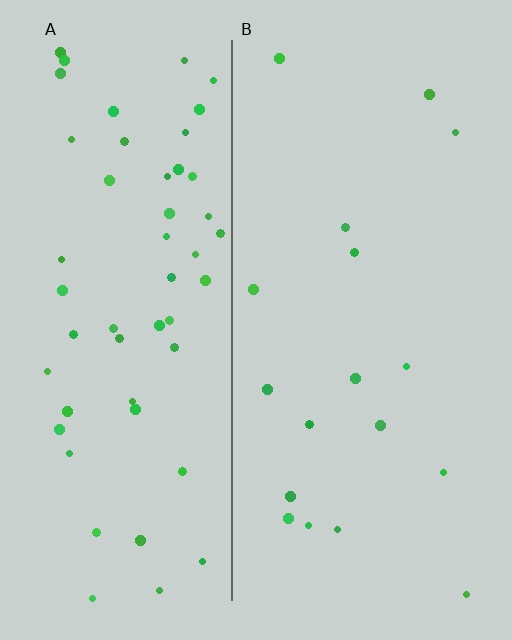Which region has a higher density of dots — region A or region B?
A (the left).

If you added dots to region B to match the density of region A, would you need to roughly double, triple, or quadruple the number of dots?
Approximately triple.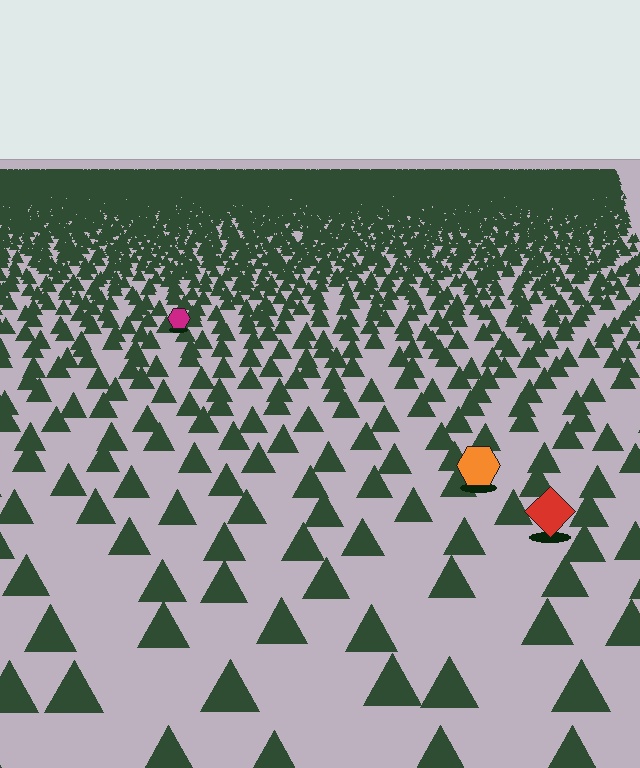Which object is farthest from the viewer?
The magenta hexagon is farthest from the viewer. It appears smaller and the ground texture around it is denser.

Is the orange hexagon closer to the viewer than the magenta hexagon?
Yes. The orange hexagon is closer — you can tell from the texture gradient: the ground texture is coarser near it.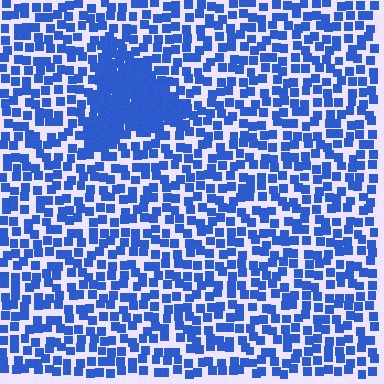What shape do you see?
I see a triangle.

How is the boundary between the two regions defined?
The boundary is defined by a change in element density (approximately 2.7x ratio). All elements are the same color, size, and shape.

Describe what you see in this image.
The image contains small blue elements arranged at two different densities. A triangle-shaped region is visible where the elements are more densely packed than the surrounding area.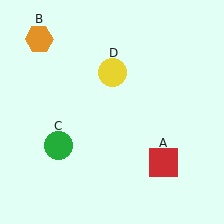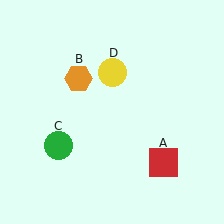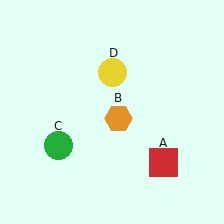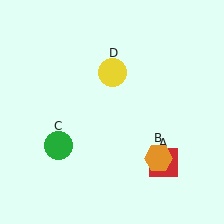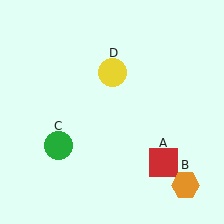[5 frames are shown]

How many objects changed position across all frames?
1 object changed position: orange hexagon (object B).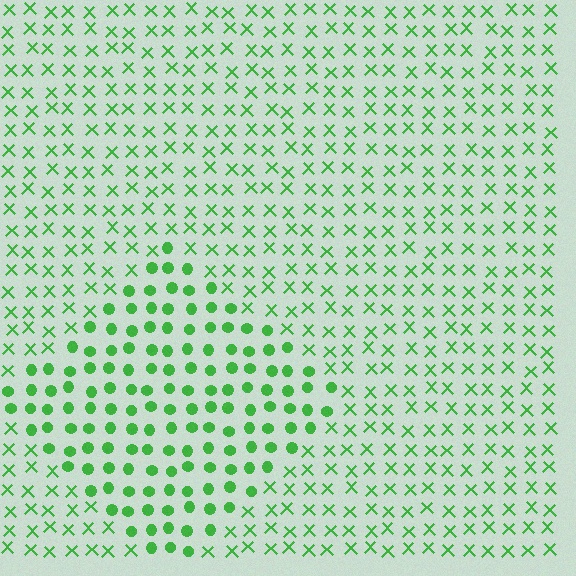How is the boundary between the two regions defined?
The boundary is defined by a change in element shape: circles inside vs. X marks outside. All elements share the same color and spacing.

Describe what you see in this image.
The image is filled with small green elements arranged in a uniform grid. A diamond-shaped region contains circles, while the surrounding area contains X marks. The boundary is defined purely by the change in element shape.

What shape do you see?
I see a diamond.